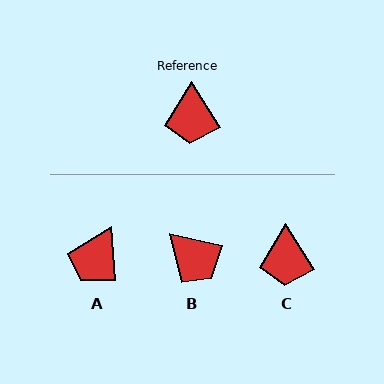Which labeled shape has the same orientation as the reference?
C.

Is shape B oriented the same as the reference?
No, it is off by about 45 degrees.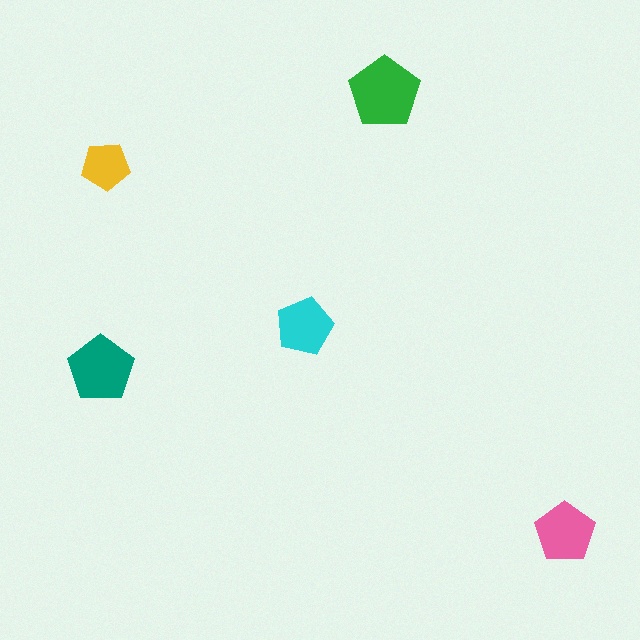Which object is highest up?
The green pentagon is topmost.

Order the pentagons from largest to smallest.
the green one, the teal one, the pink one, the cyan one, the yellow one.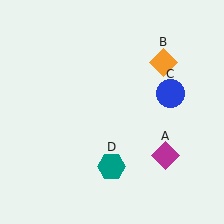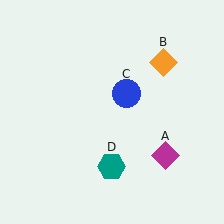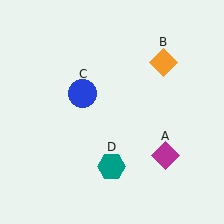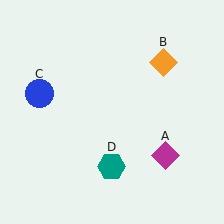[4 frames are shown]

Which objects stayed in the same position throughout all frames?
Magenta diamond (object A) and orange diamond (object B) and teal hexagon (object D) remained stationary.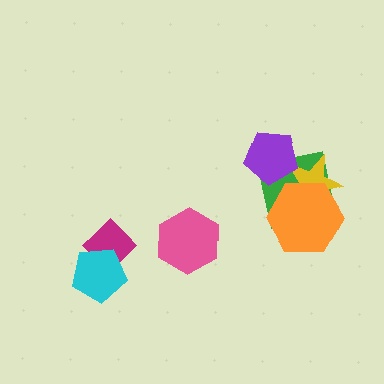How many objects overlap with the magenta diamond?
1 object overlaps with the magenta diamond.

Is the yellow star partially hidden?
Yes, it is partially covered by another shape.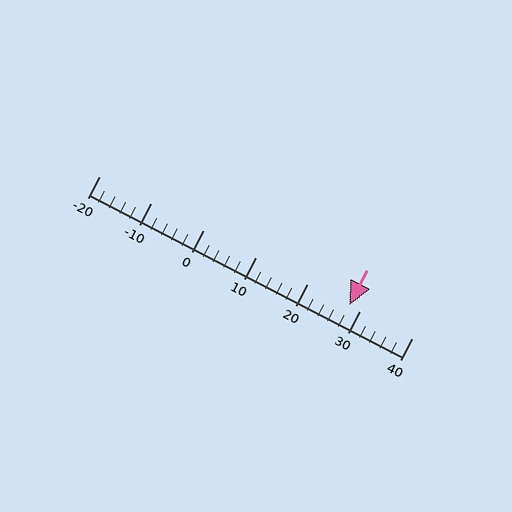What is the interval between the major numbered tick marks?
The major tick marks are spaced 10 units apart.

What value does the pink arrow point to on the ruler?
The pink arrow points to approximately 28.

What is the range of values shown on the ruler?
The ruler shows values from -20 to 40.